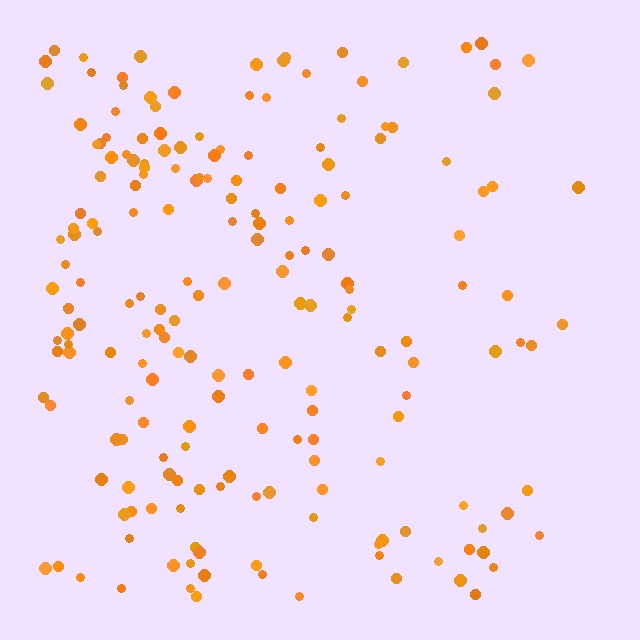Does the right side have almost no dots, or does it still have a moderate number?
Still a moderate number, just noticeably fewer than the left.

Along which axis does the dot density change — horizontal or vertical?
Horizontal.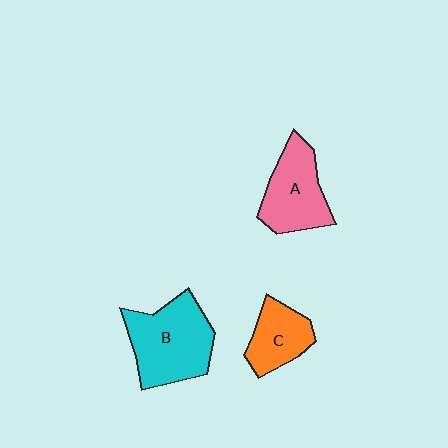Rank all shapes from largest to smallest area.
From largest to smallest: B (cyan), A (pink), C (orange).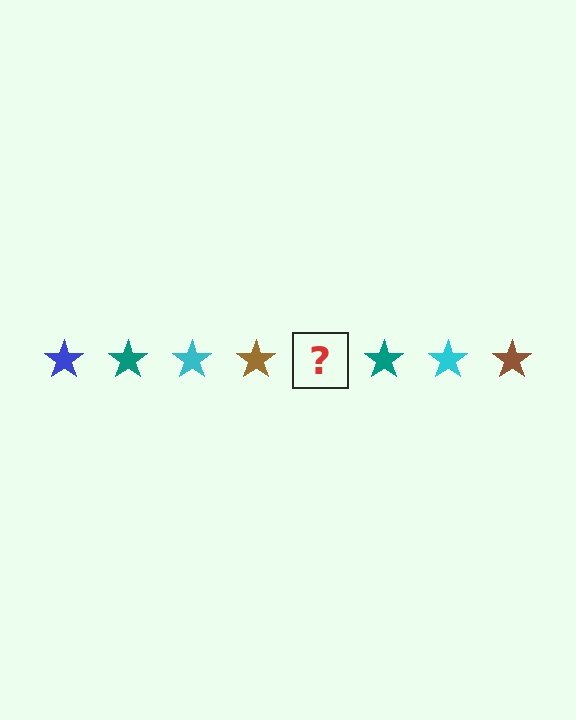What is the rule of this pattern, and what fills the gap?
The rule is that the pattern cycles through blue, teal, cyan, brown stars. The gap should be filled with a blue star.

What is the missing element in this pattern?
The missing element is a blue star.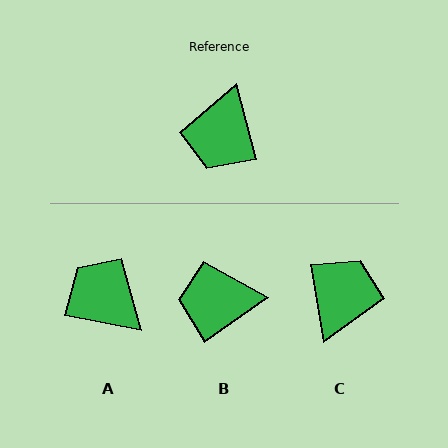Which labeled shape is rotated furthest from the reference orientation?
C, about 176 degrees away.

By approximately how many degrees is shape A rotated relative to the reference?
Approximately 116 degrees clockwise.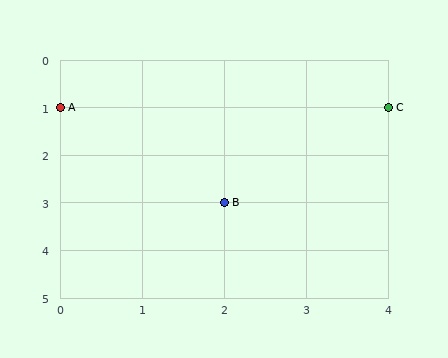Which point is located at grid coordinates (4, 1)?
Point C is at (4, 1).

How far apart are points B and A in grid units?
Points B and A are 2 columns and 2 rows apart (about 2.8 grid units diagonally).